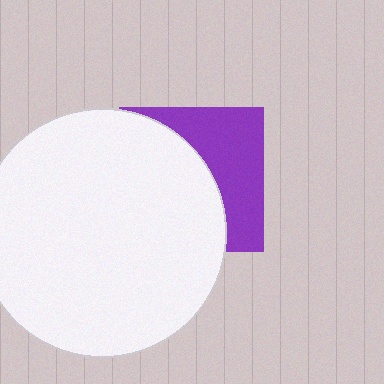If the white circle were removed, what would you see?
You would see the complete purple square.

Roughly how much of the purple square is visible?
A small part of it is visible (roughly 42%).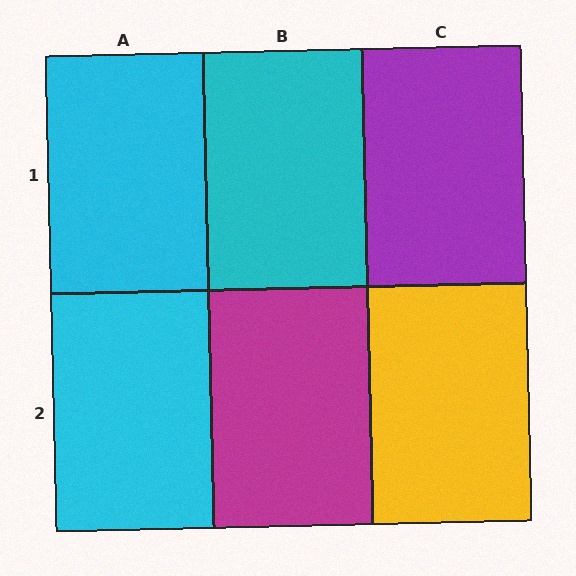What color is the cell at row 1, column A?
Cyan.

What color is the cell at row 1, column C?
Purple.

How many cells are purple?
1 cell is purple.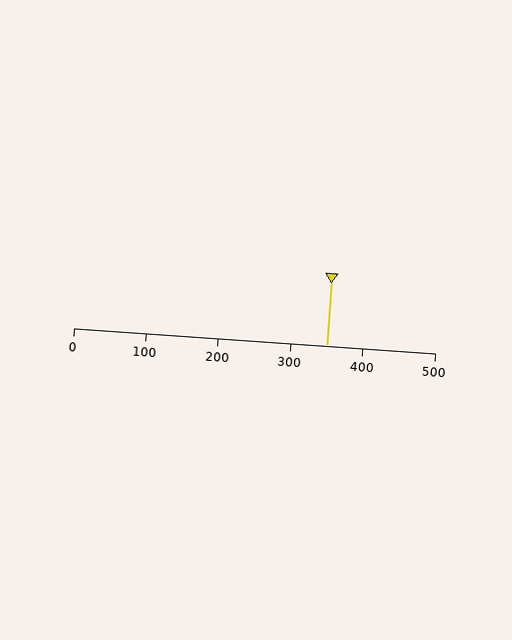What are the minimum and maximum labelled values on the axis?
The axis runs from 0 to 500.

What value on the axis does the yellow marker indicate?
The marker indicates approximately 350.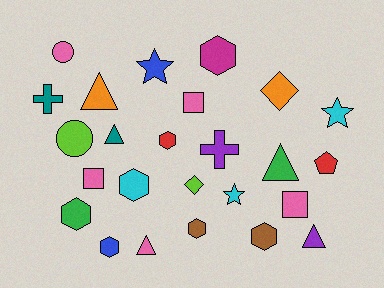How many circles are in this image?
There are 2 circles.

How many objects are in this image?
There are 25 objects.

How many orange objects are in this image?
There are 2 orange objects.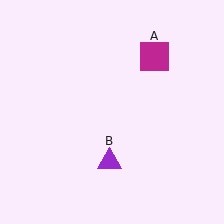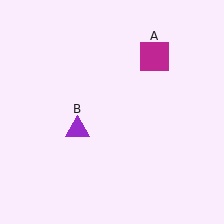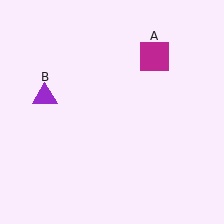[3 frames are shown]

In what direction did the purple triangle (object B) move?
The purple triangle (object B) moved up and to the left.